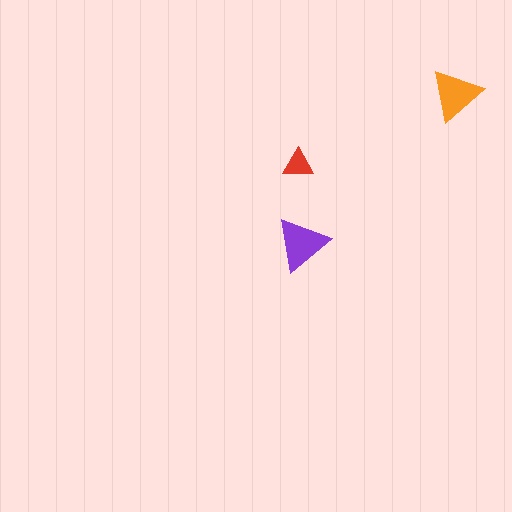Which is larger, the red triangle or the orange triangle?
The orange one.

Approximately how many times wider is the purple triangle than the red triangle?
About 2 times wider.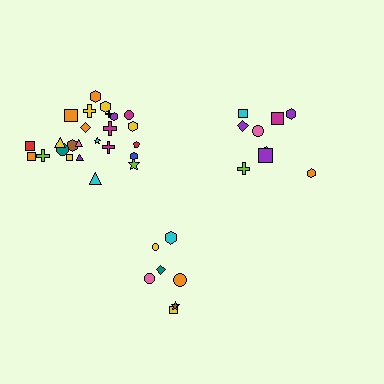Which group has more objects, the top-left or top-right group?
The top-left group.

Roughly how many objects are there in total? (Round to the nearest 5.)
Roughly 40 objects in total.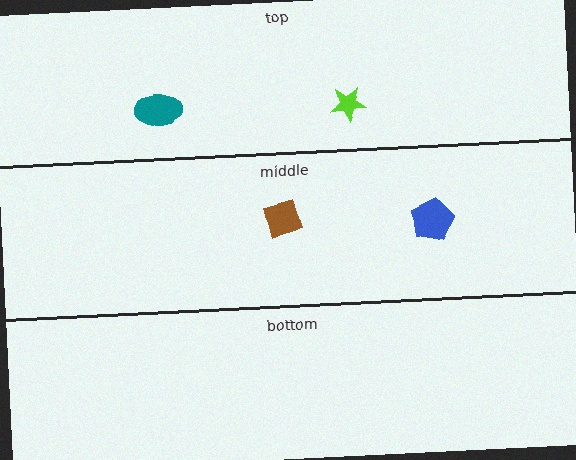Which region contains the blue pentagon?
The middle region.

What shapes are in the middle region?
The brown square, the blue pentagon.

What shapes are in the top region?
The lime star, the teal ellipse.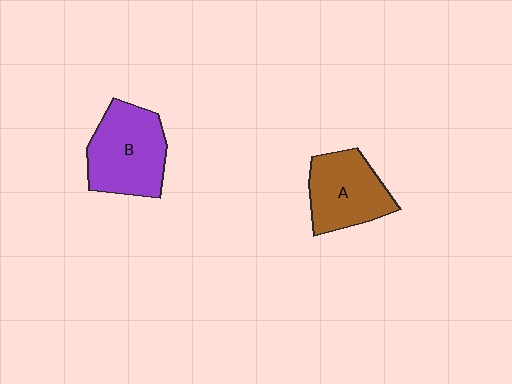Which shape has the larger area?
Shape B (purple).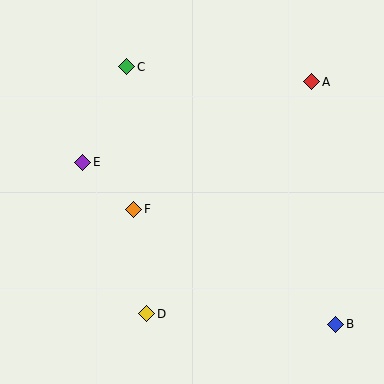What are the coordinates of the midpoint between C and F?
The midpoint between C and F is at (130, 138).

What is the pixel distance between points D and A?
The distance between D and A is 285 pixels.